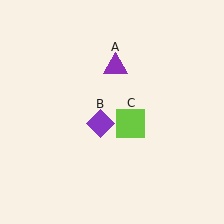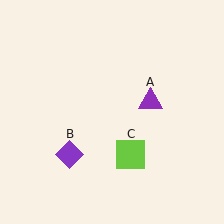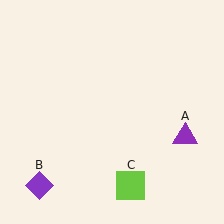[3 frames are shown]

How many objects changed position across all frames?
3 objects changed position: purple triangle (object A), purple diamond (object B), lime square (object C).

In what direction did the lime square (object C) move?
The lime square (object C) moved down.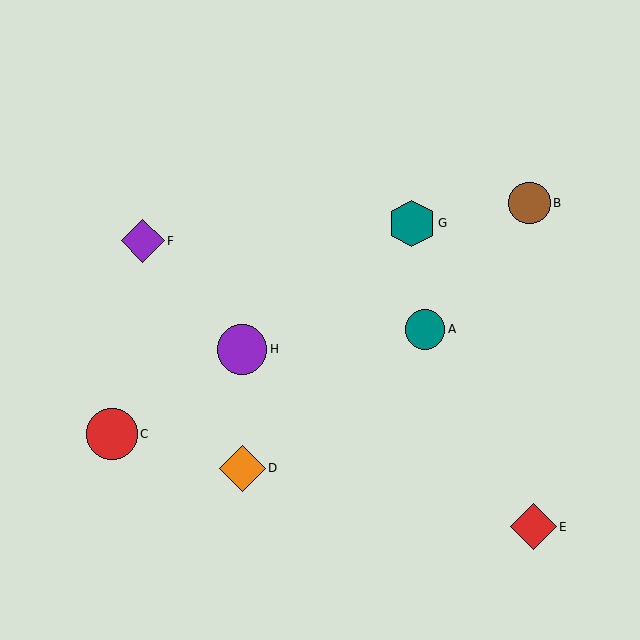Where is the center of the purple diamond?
The center of the purple diamond is at (143, 241).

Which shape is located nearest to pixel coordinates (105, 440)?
The red circle (labeled C) at (112, 434) is nearest to that location.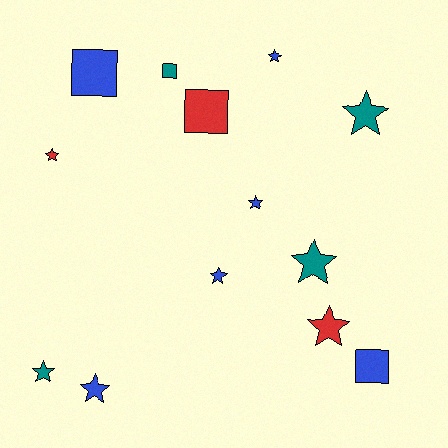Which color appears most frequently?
Blue, with 6 objects.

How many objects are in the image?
There are 13 objects.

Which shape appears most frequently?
Star, with 9 objects.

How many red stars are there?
There are 2 red stars.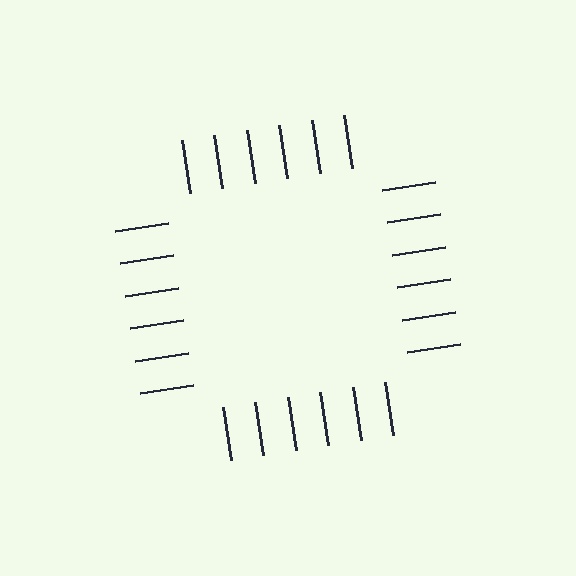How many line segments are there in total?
24 — 6 along each of the 4 edges.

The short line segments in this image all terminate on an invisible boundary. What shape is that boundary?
An illusory square — the line segments terminate on its edges but no continuous stroke is drawn.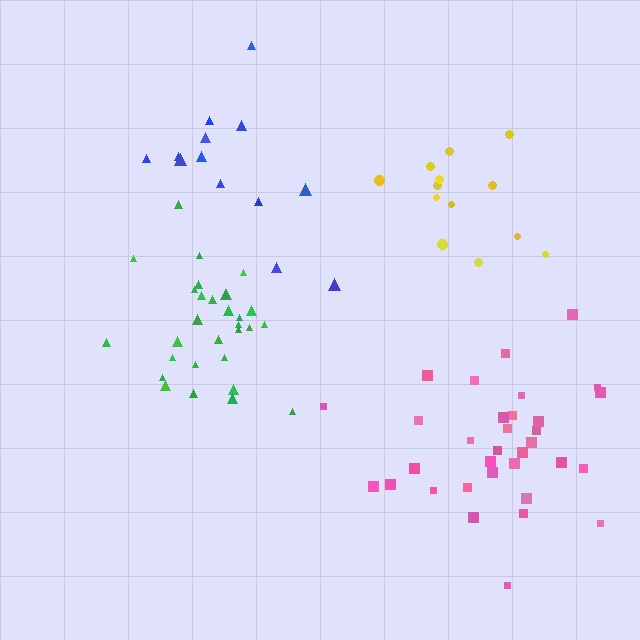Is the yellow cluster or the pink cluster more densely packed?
Pink.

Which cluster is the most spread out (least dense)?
Blue.